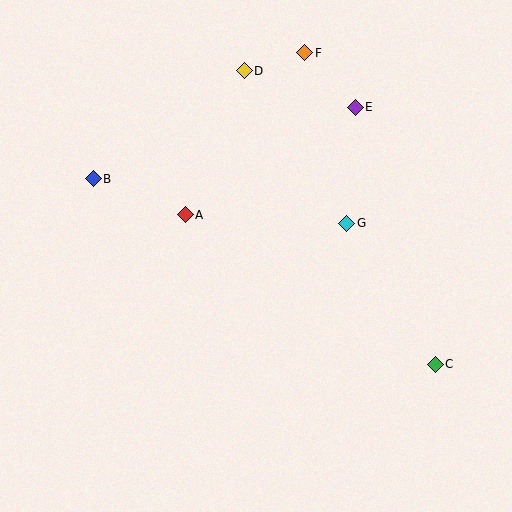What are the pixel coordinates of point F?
Point F is at (305, 53).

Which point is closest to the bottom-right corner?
Point C is closest to the bottom-right corner.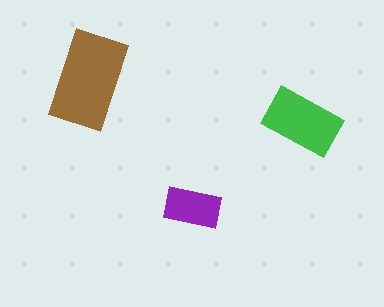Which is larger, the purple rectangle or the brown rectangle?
The brown one.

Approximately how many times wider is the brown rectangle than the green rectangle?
About 1.5 times wider.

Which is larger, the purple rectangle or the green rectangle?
The green one.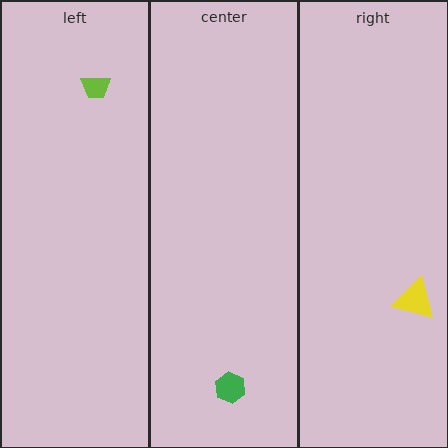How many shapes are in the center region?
1.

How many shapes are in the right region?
1.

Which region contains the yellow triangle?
The right region.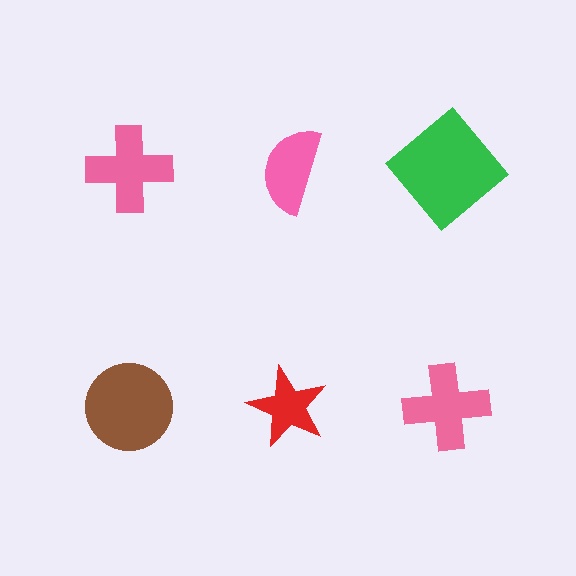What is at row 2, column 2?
A red star.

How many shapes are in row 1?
3 shapes.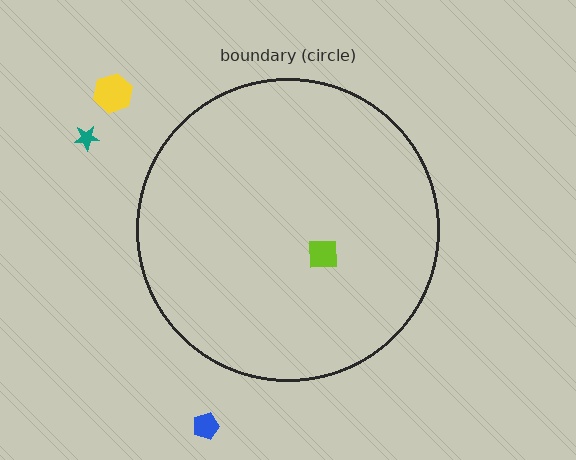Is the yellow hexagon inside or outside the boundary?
Outside.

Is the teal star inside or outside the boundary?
Outside.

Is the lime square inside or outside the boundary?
Inside.